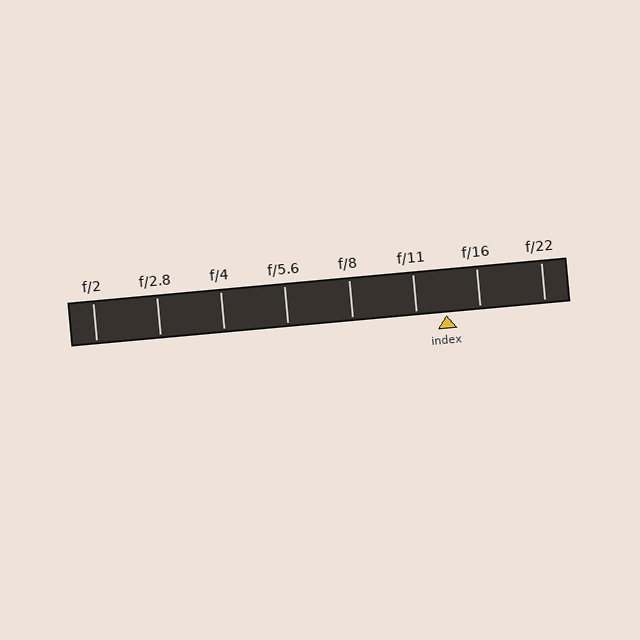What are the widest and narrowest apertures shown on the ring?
The widest aperture shown is f/2 and the narrowest is f/22.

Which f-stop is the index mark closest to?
The index mark is closest to f/11.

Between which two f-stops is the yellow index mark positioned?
The index mark is between f/11 and f/16.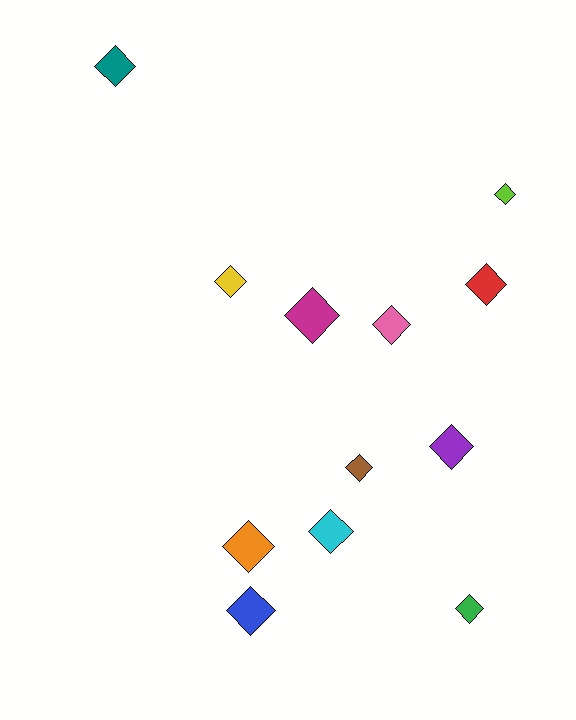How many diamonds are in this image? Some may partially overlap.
There are 12 diamonds.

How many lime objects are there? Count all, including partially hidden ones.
There is 1 lime object.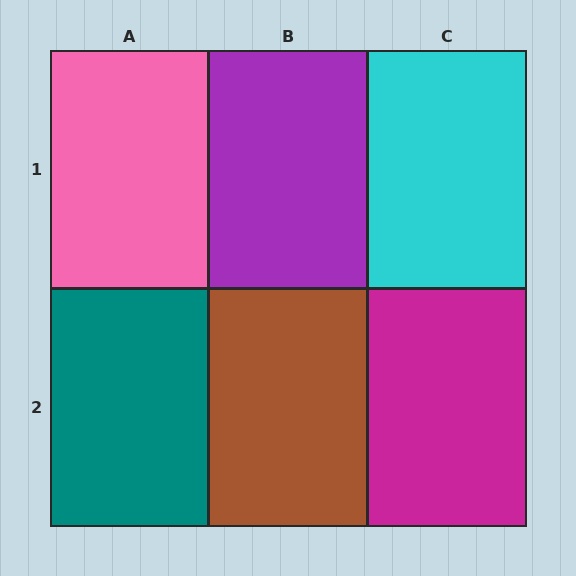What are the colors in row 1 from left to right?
Pink, purple, cyan.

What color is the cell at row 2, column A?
Teal.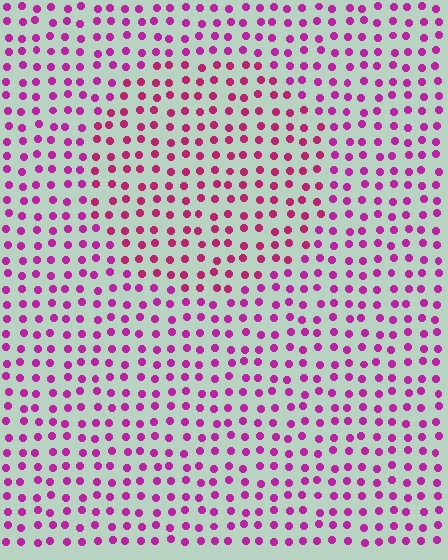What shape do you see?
I see a circle.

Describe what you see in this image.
The image is filled with small magenta elements in a uniform arrangement. A circle-shaped region is visible where the elements are tinted to a slightly different hue, forming a subtle color boundary.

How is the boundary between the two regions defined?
The boundary is defined purely by a slight shift in hue (about 21 degrees). Spacing, size, and orientation are identical on both sides.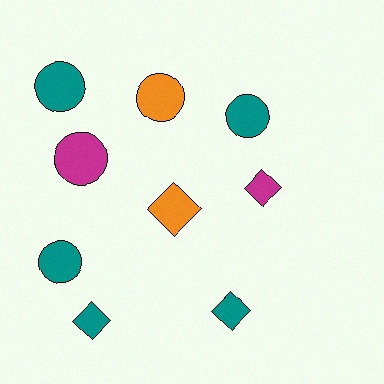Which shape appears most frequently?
Circle, with 5 objects.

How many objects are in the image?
There are 9 objects.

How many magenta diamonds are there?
There is 1 magenta diamond.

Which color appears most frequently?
Teal, with 5 objects.